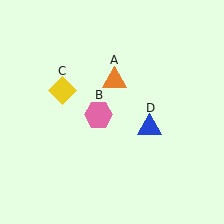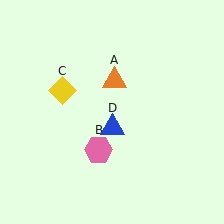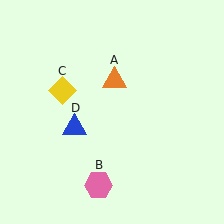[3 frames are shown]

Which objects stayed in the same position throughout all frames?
Orange triangle (object A) and yellow diamond (object C) remained stationary.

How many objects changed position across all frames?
2 objects changed position: pink hexagon (object B), blue triangle (object D).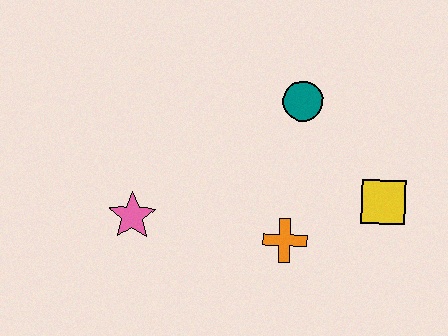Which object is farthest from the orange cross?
The pink star is farthest from the orange cross.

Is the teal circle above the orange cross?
Yes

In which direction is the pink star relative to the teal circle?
The pink star is to the left of the teal circle.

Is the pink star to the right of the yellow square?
No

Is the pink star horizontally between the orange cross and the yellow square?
No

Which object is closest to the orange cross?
The yellow square is closest to the orange cross.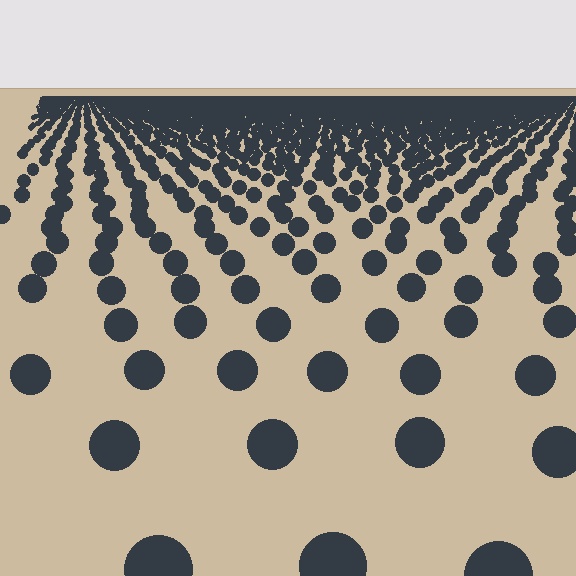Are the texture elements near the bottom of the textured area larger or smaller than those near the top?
Larger. Near the bottom, elements are closer to the viewer and appear at a bigger on-screen size.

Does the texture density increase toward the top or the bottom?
Density increases toward the top.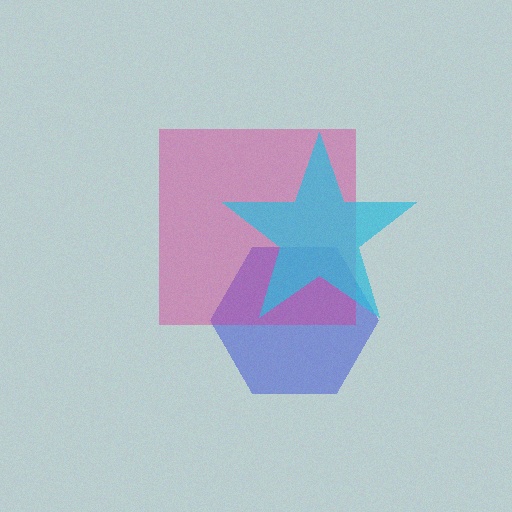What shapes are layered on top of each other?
The layered shapes are: a blue hexagon, a magenta square, a cyan star.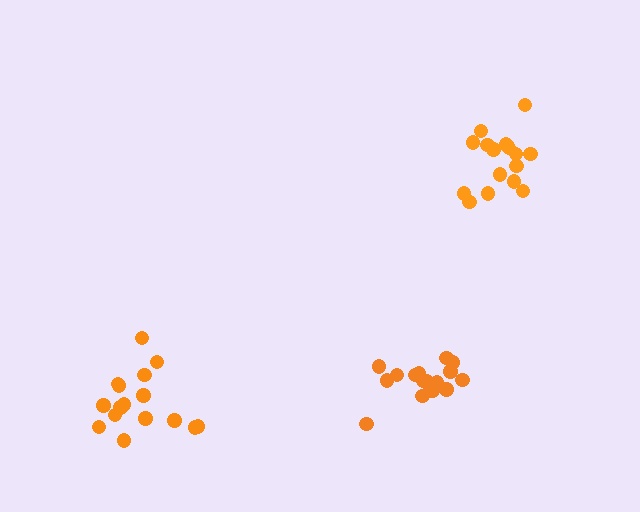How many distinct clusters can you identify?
There are 3 distinct clusters.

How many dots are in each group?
Group 1: 16 dots, Group 2: 17 dots, Group 3: 17 dots (50 total).